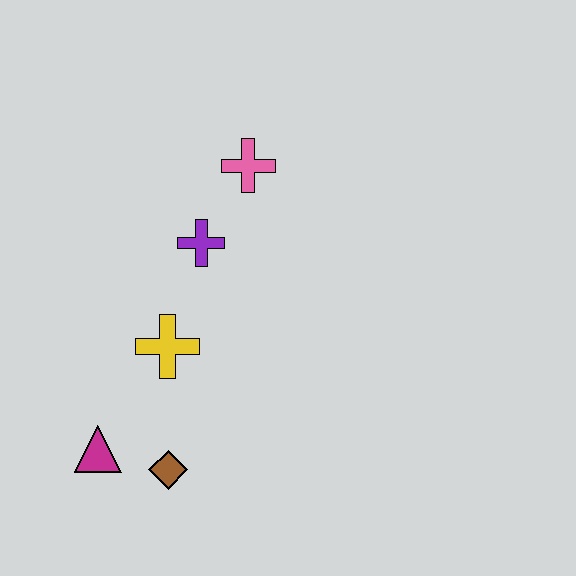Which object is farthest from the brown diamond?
The pink cross is farthest from the brown diamond.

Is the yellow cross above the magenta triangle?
Yes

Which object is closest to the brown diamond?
The magenta triangle is closest to the brown diamond.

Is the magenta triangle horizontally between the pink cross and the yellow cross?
No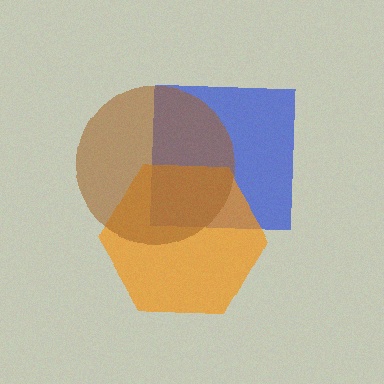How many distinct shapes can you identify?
There are 3 distinct shapes: a blue square, an orange hexagon, a brown circle.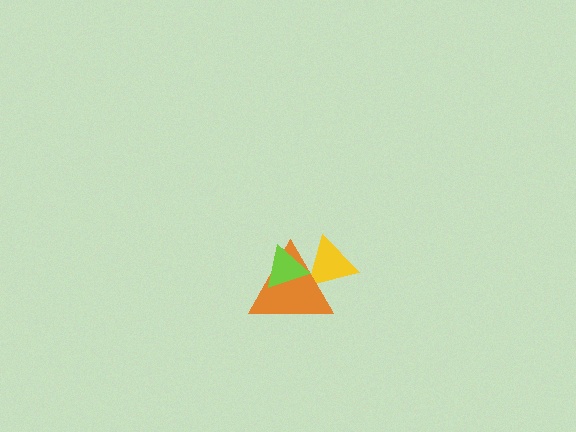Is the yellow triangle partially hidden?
Yes, it is partially covered by another shape.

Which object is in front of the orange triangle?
The lime triangle is in front of the orange triangle.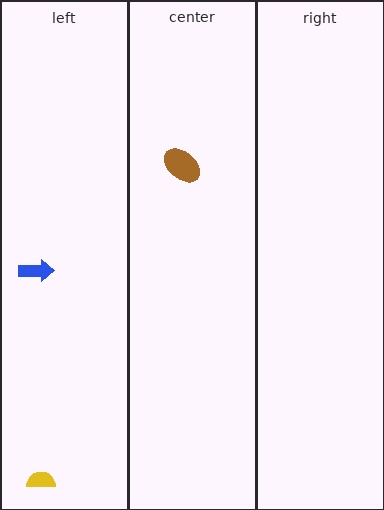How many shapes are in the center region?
1.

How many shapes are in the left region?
2.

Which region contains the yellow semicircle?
The left region.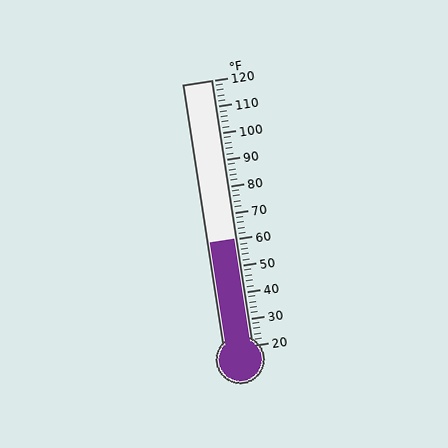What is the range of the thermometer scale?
The thermometer scale ranges from 20°F to 120°F.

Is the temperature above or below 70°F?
The temperature is below 70°F.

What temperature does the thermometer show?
The thermometer shows approximately 60°F.